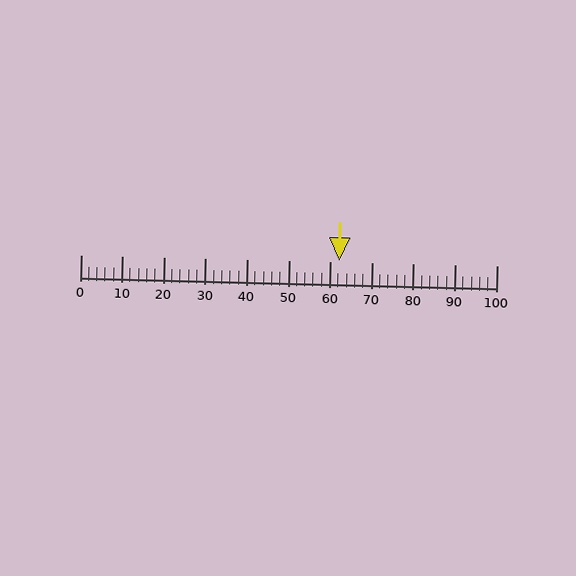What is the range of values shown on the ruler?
The ruler shows values from 0 to 100.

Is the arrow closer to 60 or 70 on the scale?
The arrow is closer to 60.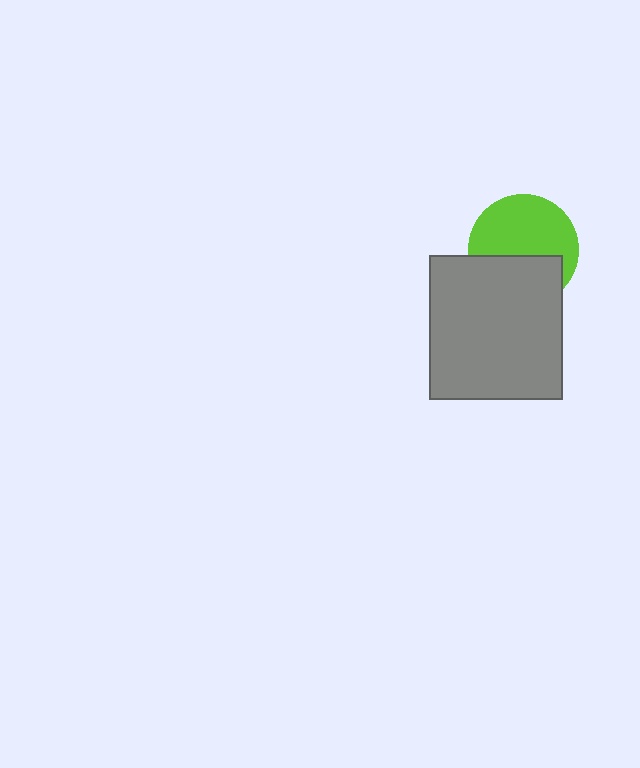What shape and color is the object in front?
The object in front is a gray rectangle.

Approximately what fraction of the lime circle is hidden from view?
Roughly 40% of the lime circle is hidden behind the gray rectangle.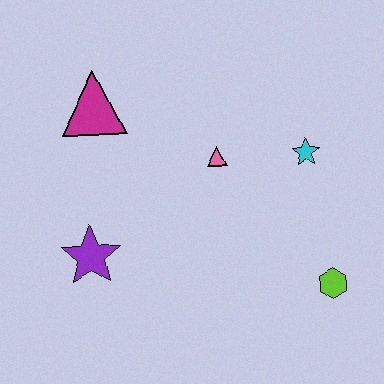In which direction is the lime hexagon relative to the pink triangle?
The lime hexagon is below the pink triangle.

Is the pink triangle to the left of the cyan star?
Yes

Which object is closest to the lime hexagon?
The cyan star is closest to the lime hexagon.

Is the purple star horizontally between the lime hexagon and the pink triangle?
No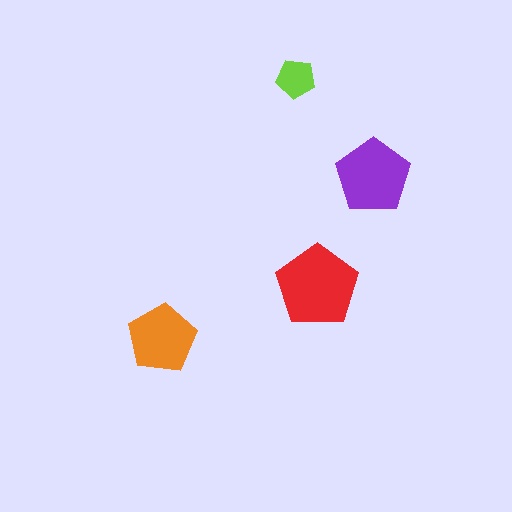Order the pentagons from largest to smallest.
the red one, the purple one, the orange one, the lime one.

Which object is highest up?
The lime pentagon is topmost.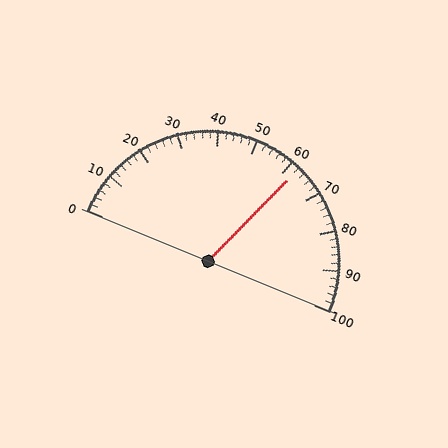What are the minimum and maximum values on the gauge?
The gauge ranges from 0 to 100.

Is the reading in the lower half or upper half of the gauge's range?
The reading is in the upper half of the range (0 to 100).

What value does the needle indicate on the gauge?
The needle indicates approximately 62.